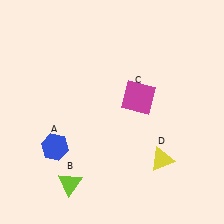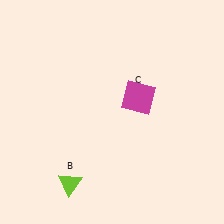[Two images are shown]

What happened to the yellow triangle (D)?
The yellow triangle (D) was removed in Image 2. It was in the bottom-right area of Image 1.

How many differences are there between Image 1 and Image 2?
There are 2 differences between the two images.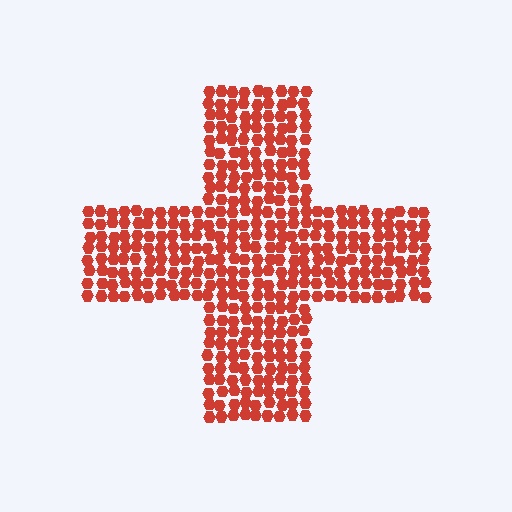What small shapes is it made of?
It is made of small hexagons.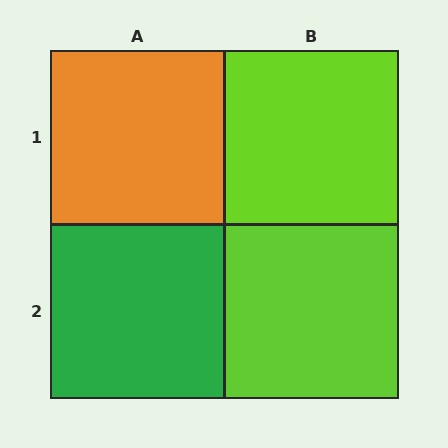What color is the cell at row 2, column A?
Green.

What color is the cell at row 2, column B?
Lime.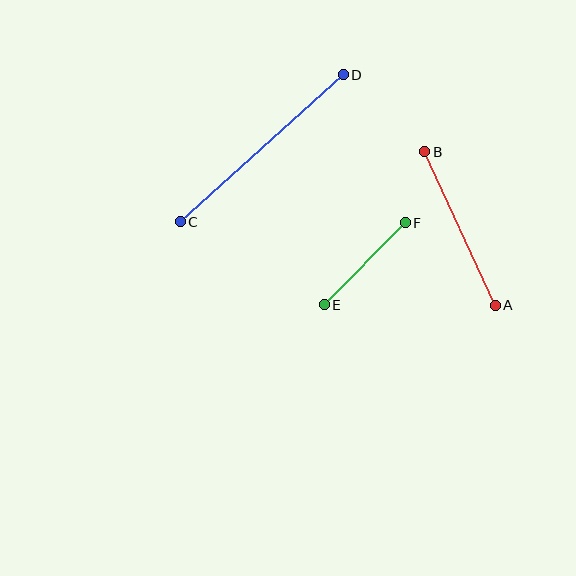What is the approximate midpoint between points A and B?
The midpoint is at approximately (460, 228) pixels.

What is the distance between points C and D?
The distance is approximately 220 pixels.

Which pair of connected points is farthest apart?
Points C and D are farthest apart.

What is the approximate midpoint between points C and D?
The midpoint is at approximately (262, 148) pixels.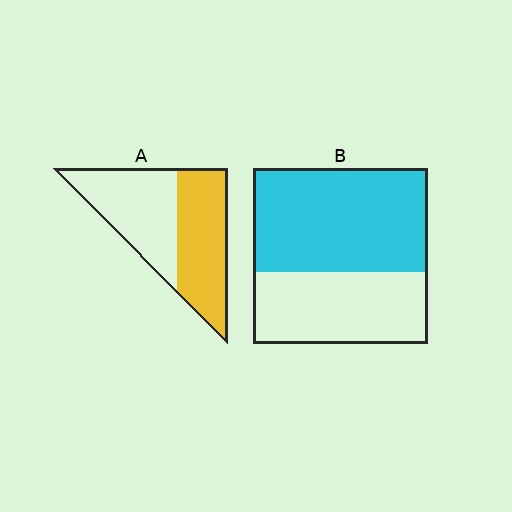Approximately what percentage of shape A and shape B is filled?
A is approximately 50% and B is approximately 60%.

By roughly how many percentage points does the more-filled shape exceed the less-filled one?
By roughly 10 percentage points (B over A).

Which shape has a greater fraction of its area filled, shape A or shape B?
Shape B.